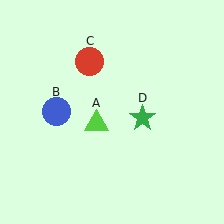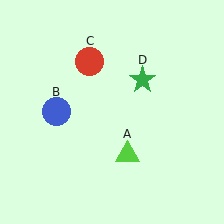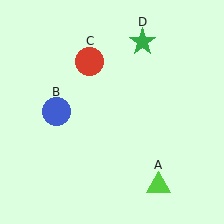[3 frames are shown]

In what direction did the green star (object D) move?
The green star (object D) moved up.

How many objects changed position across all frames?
2 objects changed position: lime triangle (object A), green star (object D).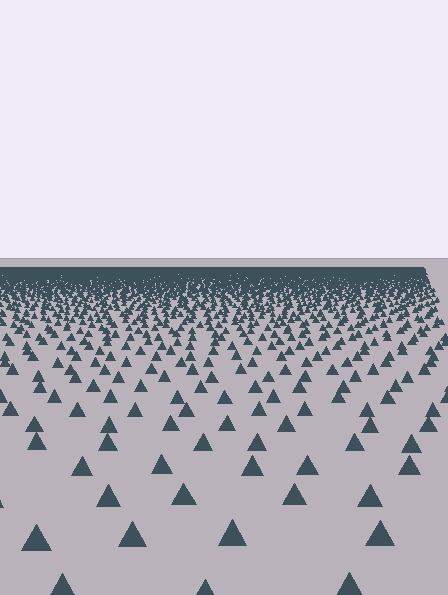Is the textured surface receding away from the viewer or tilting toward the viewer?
The surface is receding away from the viewer. Texture elements get smaller and denser toward the top.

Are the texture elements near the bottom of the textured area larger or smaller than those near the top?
Larger. Near the bottom, elements are closer to the viewer and appear at a bigger on-screen size.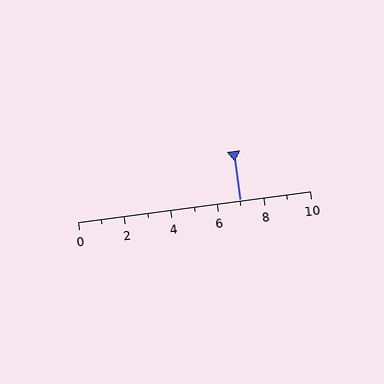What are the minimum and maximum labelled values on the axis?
The axis runs from 0 to 10.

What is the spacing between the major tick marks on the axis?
The major ticks are spaced 2 apart.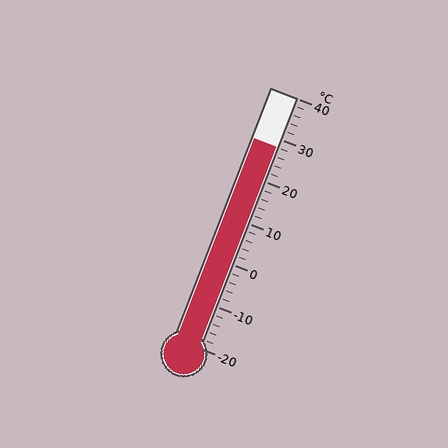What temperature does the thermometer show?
The thermometer shows approximately 28°C.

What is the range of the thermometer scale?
The thermometer scale ranges from -20°C to 40°C.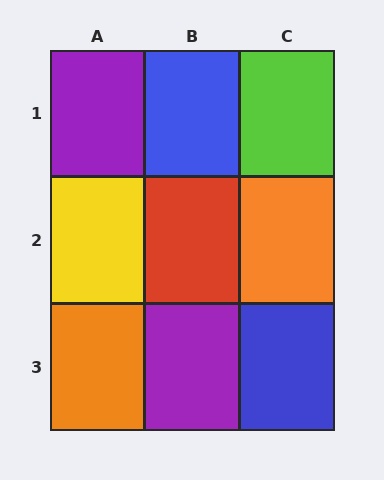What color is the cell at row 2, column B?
Red.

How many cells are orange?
2 cells are orange.